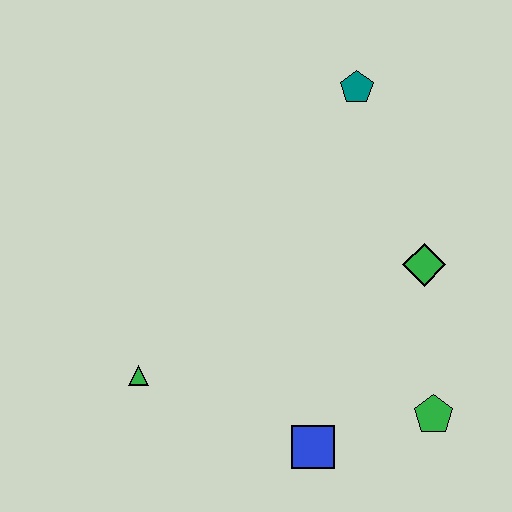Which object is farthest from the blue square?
The teal pentagon is farthest from the blue square.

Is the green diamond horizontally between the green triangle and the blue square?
No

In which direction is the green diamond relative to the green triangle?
The green diamond is to the right of the green triangle.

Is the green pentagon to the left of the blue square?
No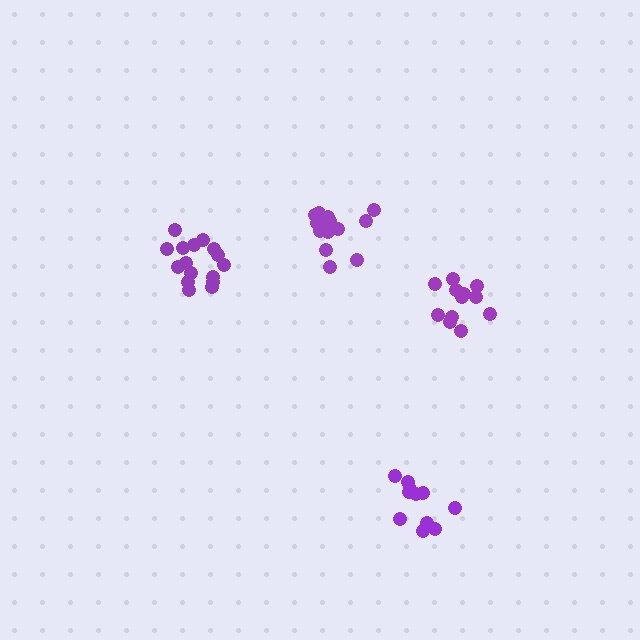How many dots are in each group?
Group 1: 12 dots, Group 2: 11 dots, Group 3: 17 dots, Group 4: 16 dots (56 total).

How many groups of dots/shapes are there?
There are 4 groups.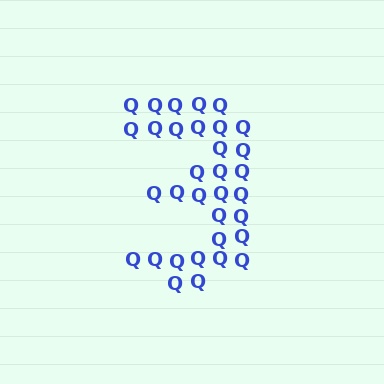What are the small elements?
The small elements are letter Q's.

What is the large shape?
The large shape is the digit 3.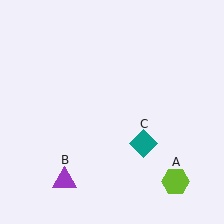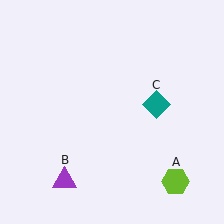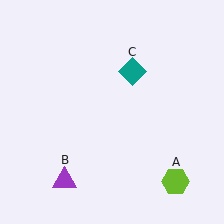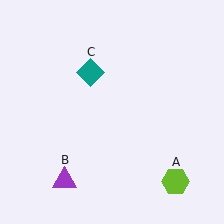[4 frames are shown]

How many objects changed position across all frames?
1 object changed position: teal diamond (object C).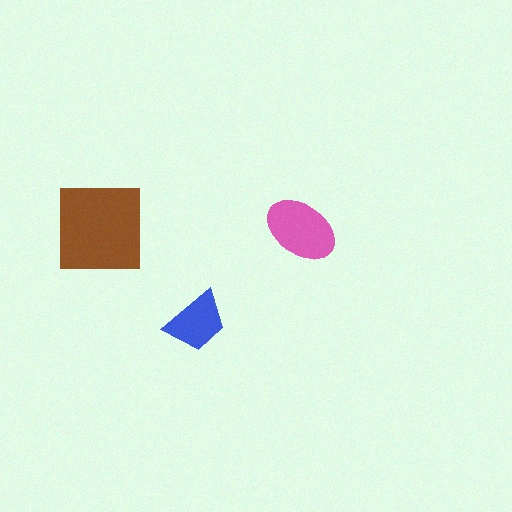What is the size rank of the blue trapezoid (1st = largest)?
3rd.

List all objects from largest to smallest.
The brown square, the pink ellipse, the blue trapezoid.